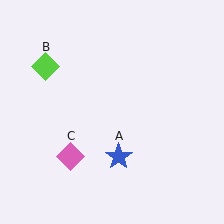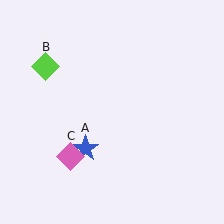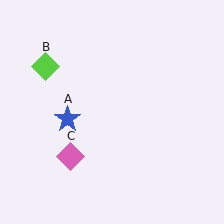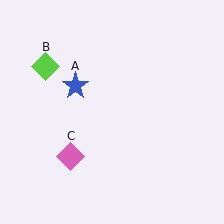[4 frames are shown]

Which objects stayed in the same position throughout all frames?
Lime diamond (object B) and pink diamond (object C) remained stationary.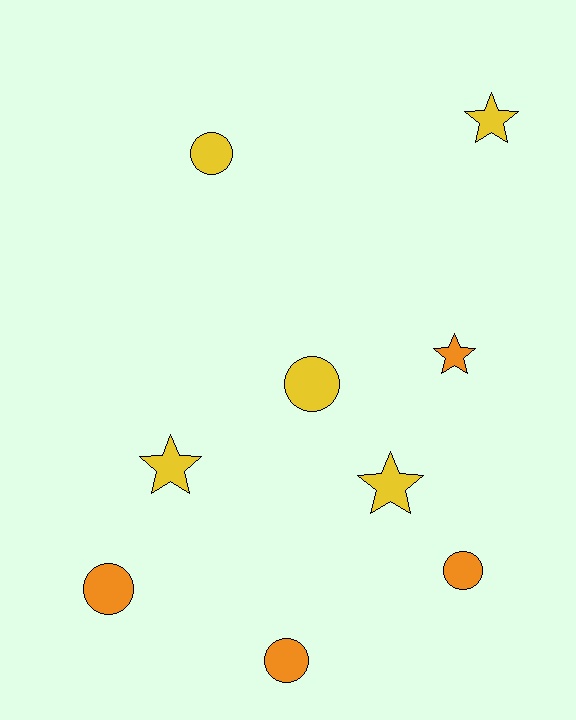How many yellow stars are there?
There are 3 yellow stars.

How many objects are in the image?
There are 9 objects.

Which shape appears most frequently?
Circle, with 5 objects.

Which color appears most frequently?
Yellow, with 5 objects.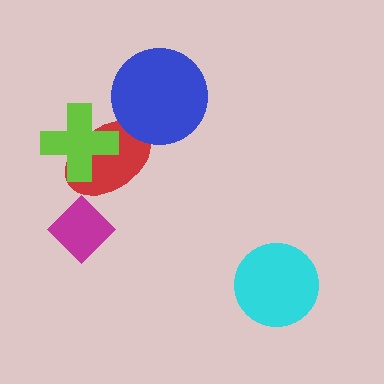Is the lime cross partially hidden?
No, no other shape covers it.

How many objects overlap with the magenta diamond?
0 objects overlap with the magenta diamond.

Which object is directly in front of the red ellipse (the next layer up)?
The lime cross is directly in front of the red ellipse.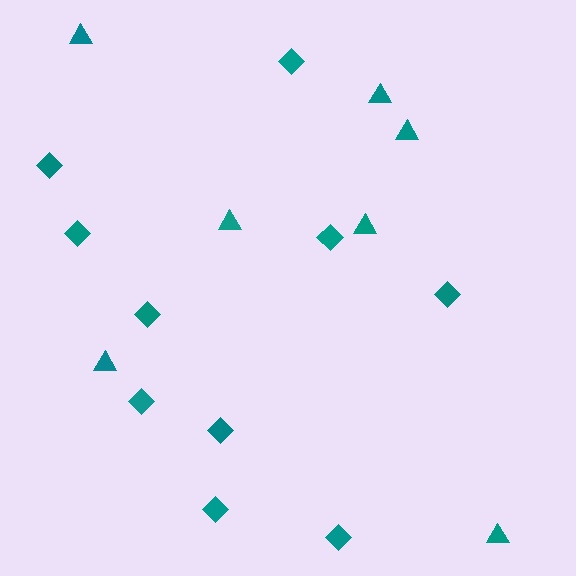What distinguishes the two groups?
There are 2 groups: one group of triangles (7) and one group of diamonds (10).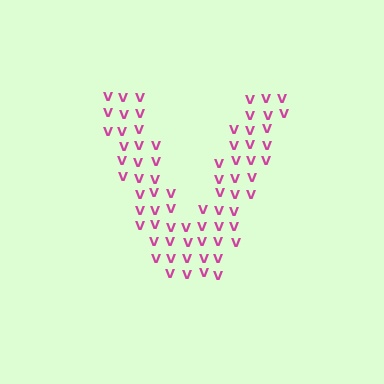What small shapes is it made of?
It is made of small letter V's.